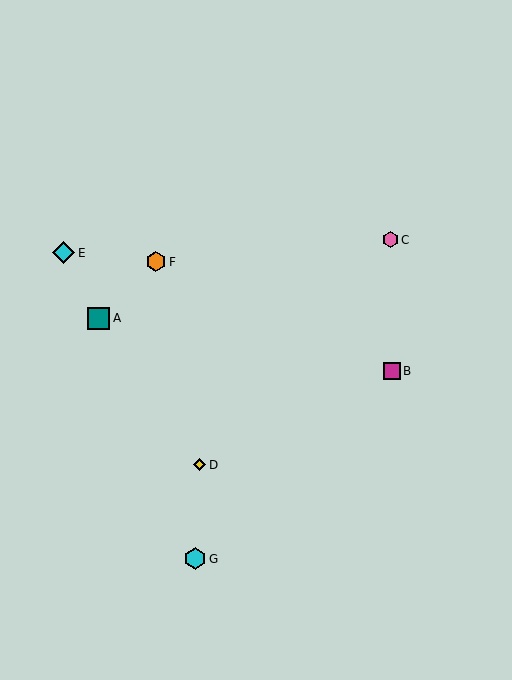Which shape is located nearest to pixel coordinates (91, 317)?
The teal square (labeled A) at (99, 318) is nearest to that location.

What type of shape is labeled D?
Shape D is a yellow diamond.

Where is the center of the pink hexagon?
The center of the pink hexagon is at (390, 240).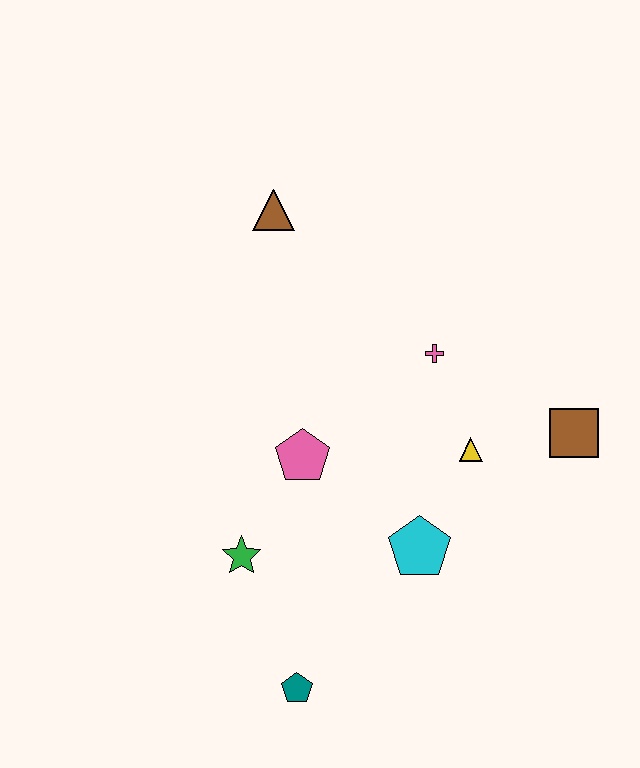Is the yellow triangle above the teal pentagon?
Yes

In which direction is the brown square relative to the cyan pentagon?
The brown square is to the right of the cyan pentagon.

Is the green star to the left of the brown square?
Yes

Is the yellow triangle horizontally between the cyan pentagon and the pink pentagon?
No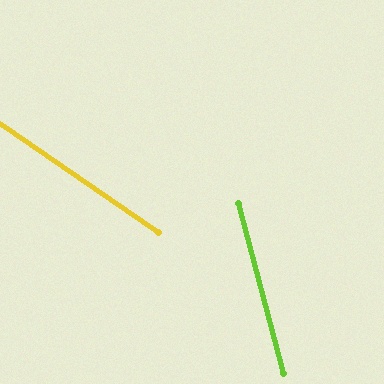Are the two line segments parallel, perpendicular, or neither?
Neither parallel nor perpendicular — they differ by about 41°.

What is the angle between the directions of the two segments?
Approximately 41 degrees.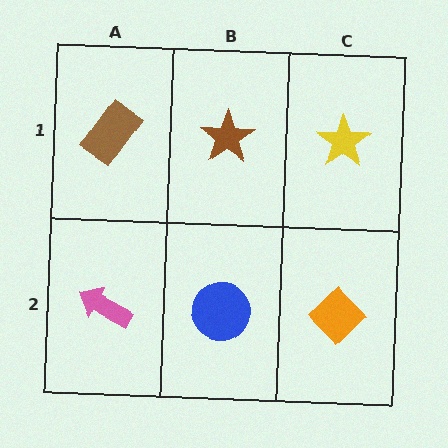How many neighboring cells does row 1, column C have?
2.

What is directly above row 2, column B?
A brown star.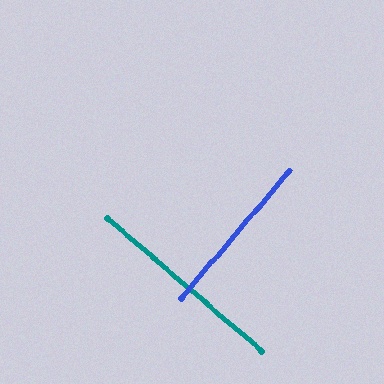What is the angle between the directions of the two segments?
Approximately 90 degrees.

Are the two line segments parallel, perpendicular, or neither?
Perpendicular — they meet at approximately 90°.